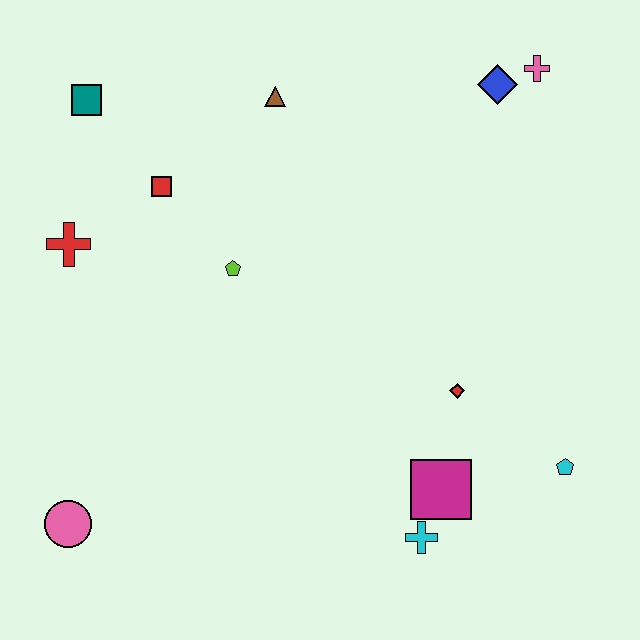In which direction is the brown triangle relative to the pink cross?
The brown triangle is to the left of the pink cross.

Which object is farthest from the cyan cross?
The teal square is farthest from the cyan cross.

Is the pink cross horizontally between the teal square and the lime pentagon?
No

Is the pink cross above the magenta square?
Yes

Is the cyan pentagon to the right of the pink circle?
Yes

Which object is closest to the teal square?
The red square is closest to the teal square.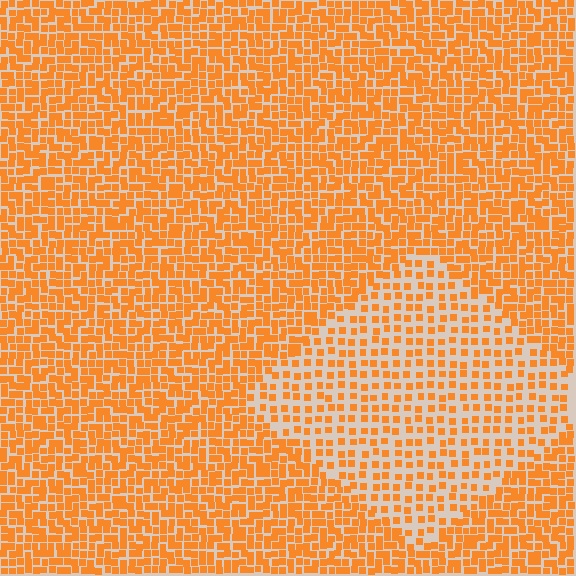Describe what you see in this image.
The image contains small orange elements arranged at two different densities. A diamond-shaped region is visible where the elements are less densely packed than the surrounding area.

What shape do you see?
I see a diamond.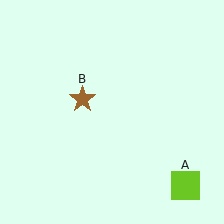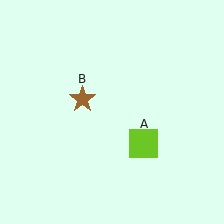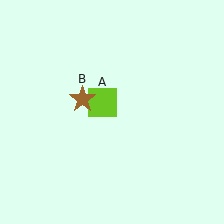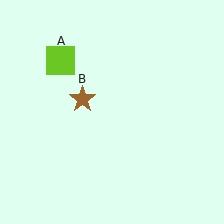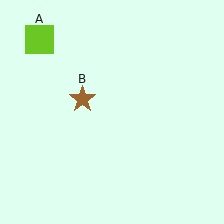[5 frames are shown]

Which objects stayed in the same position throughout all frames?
Brown star (object B) remained stationary.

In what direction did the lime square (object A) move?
The lime square (object A) moved up and to the left.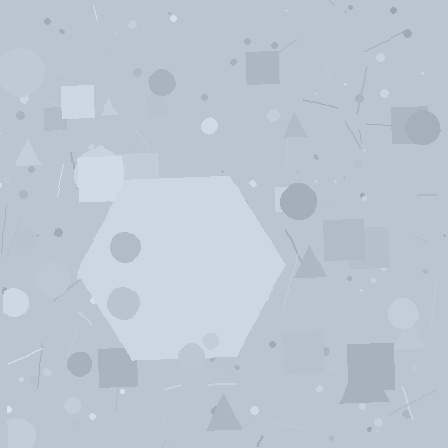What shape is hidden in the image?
A hexagon is hidden in the image.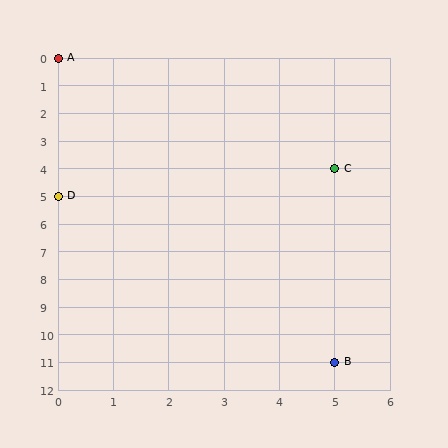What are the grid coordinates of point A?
Point A is at grid coordinates (0, 0).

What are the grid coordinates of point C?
Point C is at grid coordinates (5, 4).